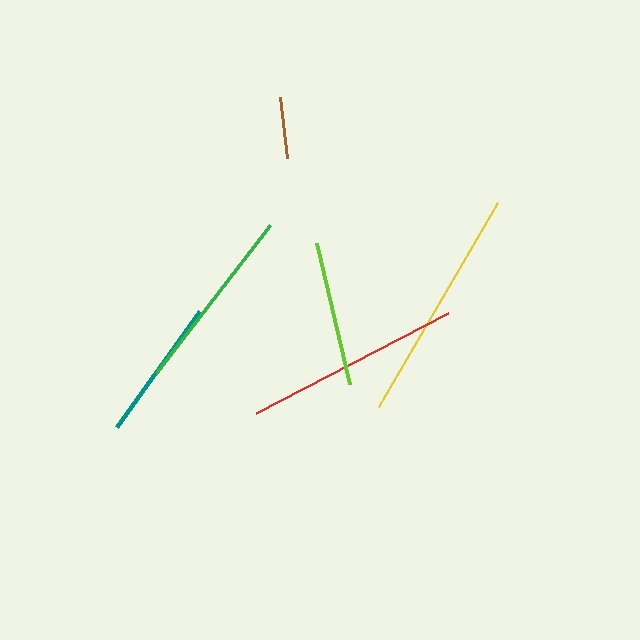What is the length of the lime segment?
The lime segment is approximately 145 pixels long.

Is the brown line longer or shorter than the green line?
The green line is longer than the brown line.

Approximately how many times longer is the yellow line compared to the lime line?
The yellow line is approximately 1.6 times the length of the lime line.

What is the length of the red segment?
The red segment is approximately 217 pixels long.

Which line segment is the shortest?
The brown line is the shortest at approximately 61 pixels.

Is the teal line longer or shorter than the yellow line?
The yellow line is longer than the teal line.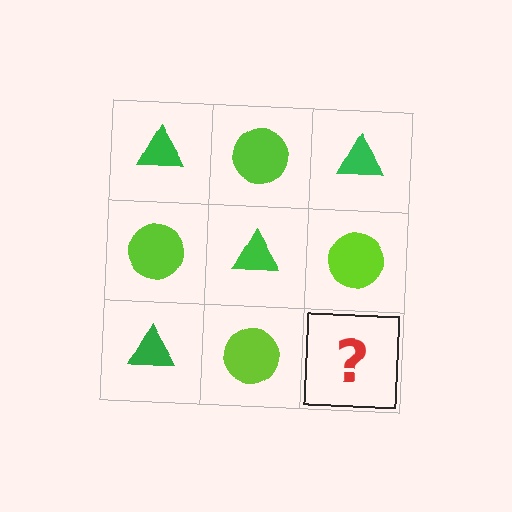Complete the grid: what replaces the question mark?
The question mark should be replaced with a green triangle.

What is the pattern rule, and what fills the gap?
The rule is that it alternates green triangle and lime circle in a checkerboard pattern. The gap should be filled with a green triangle.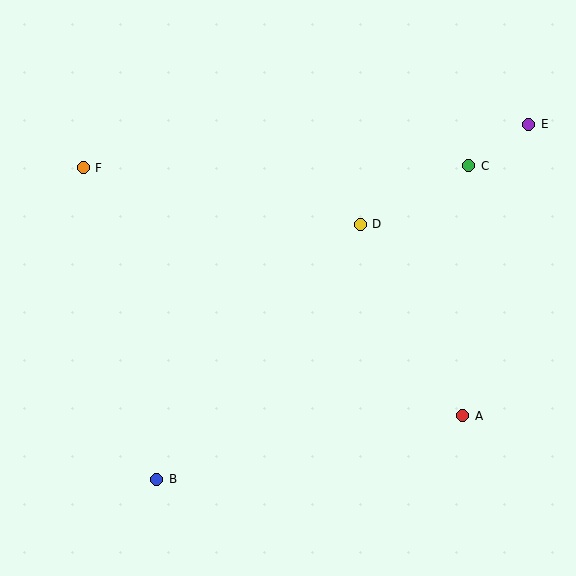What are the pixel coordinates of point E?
Point E is at (529, 124).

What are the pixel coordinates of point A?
Point A is at (463, 416).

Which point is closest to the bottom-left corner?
Point B is closest to the bottom-left corner.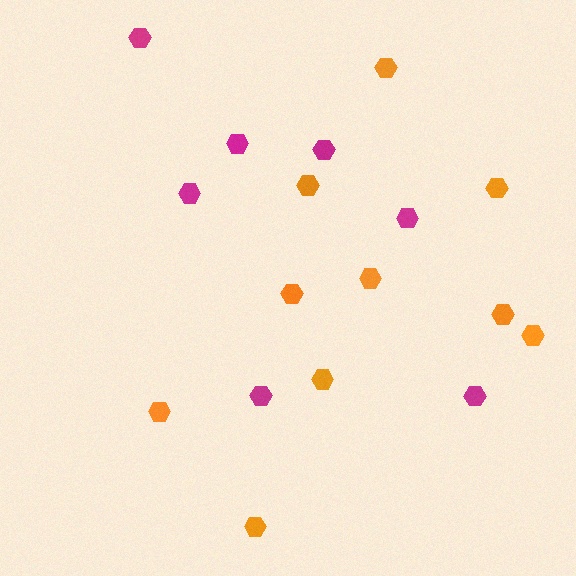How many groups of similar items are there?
There are 2 groups: one group of magenta hexagons (7) and one group of orange hexagons (10).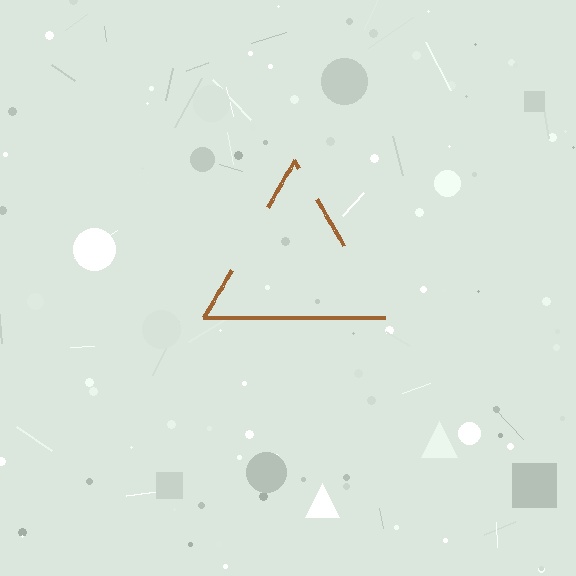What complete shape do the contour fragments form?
The contour fragments form a triangle.